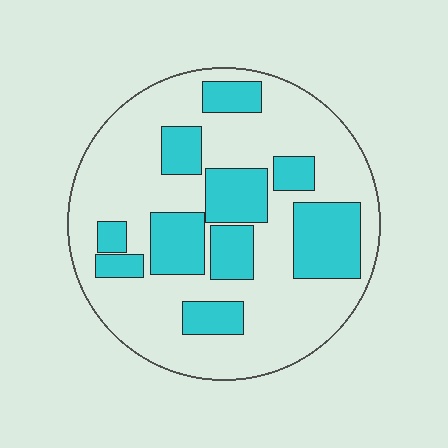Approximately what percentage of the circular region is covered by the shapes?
Approximately 30%.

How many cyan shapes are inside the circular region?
10.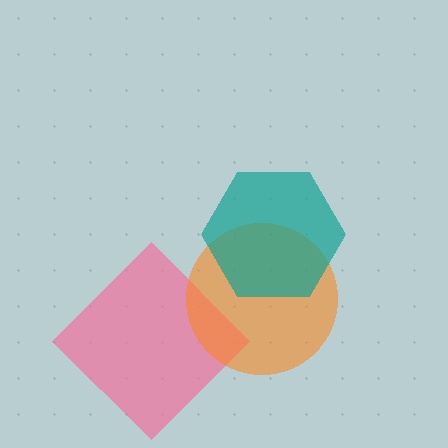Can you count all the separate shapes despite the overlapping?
Yes, there are 3 separate shapes.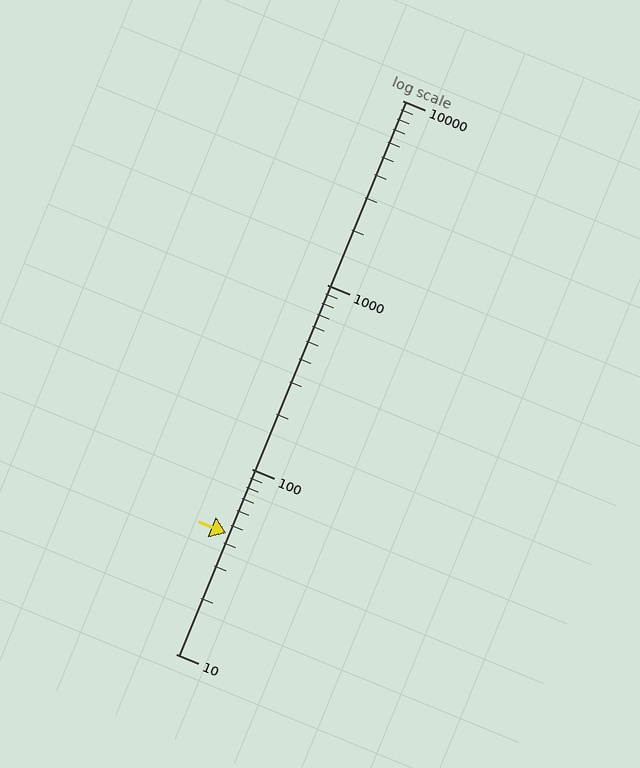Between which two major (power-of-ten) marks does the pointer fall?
The pointer is between 10 and 100.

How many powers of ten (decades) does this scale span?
The scale spans 3 decades, from 10 to 10000.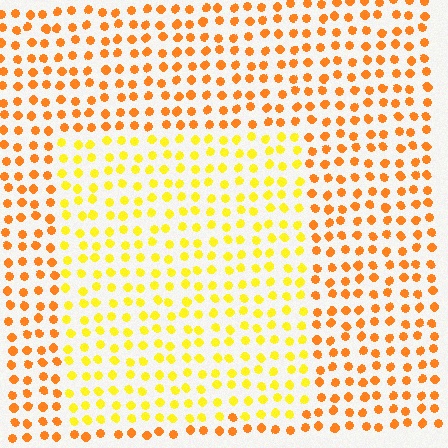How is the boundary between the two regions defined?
The boundary is defined purely by a slight shift in hue (about 31 degrees). Spacing, size, and orientation are identical on both sides.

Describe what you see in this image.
The image is filled with small orange elements in a uniform arrangement. A rectangle-shaped region is visible where the elements are tinted to a slightly different hue, forming a subtle color boundary.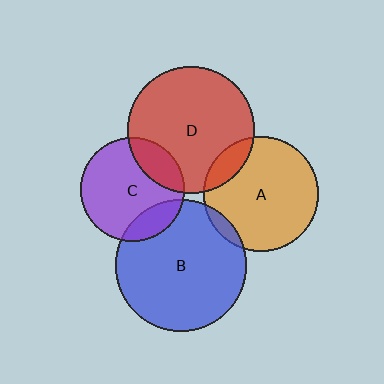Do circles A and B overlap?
Yes.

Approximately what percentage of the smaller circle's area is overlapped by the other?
Approximately 5%.